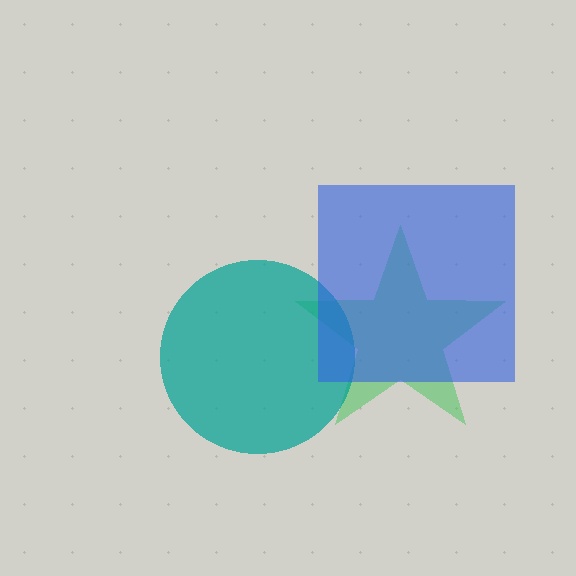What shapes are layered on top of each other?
The layered shapes are: a green star, a teal circle, a blue square.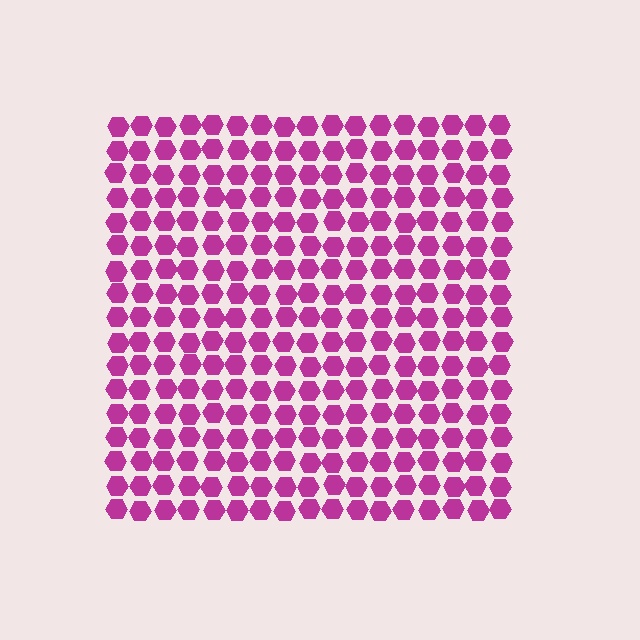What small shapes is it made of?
It is made of small hexagons.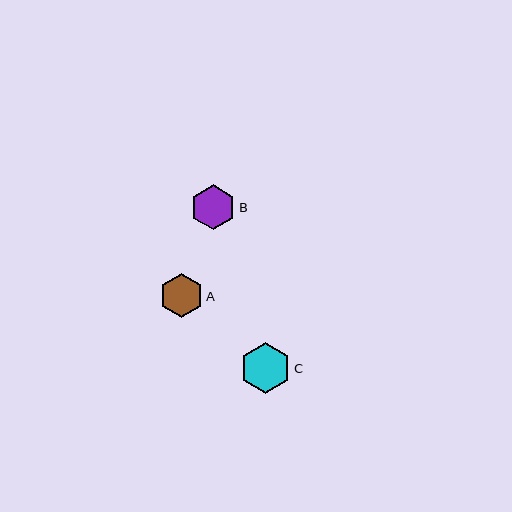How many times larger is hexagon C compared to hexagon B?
Hexagon C is approximately 1.1 times the size of hexagon B.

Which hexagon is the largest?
Hexagon C is the largest with a size of approximately 51 pixels.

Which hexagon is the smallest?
Hexagon A is the smallest with a size of approximately 44 pixels.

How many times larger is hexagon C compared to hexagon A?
Hexagon C is approximately 1.2 times the size of hexagon A.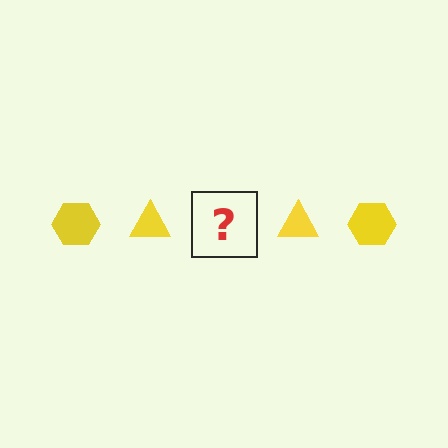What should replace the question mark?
The question mark should be replaced with a yellow hexagon.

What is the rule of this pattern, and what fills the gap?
The rule is that the pattern cycles through hexagon, triangle shapes in yellow. The gap should be filled with a yellow hexagon.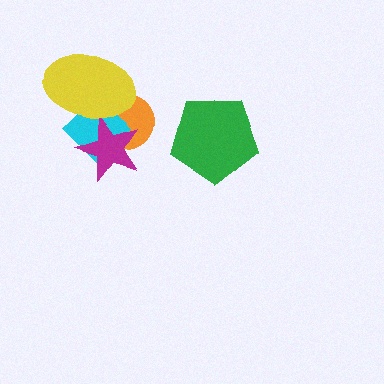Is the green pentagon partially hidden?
No, no other shape covers it.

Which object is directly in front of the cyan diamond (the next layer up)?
The magenta star is directly in front of the cyan diamond.